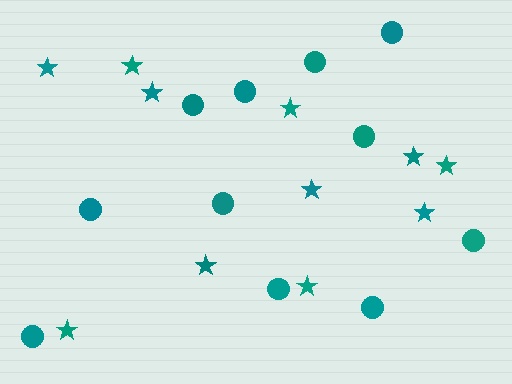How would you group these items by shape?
There are 2 groups: one group of stars (11) and one group of circles (11).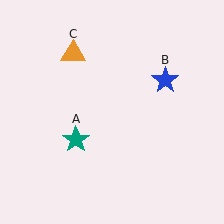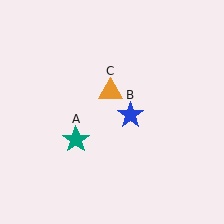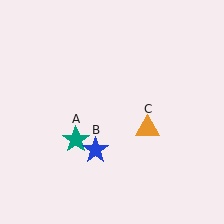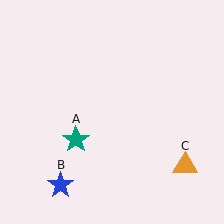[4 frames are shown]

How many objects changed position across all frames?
2 objects changed position: blue star (object B), orange triangle (object C).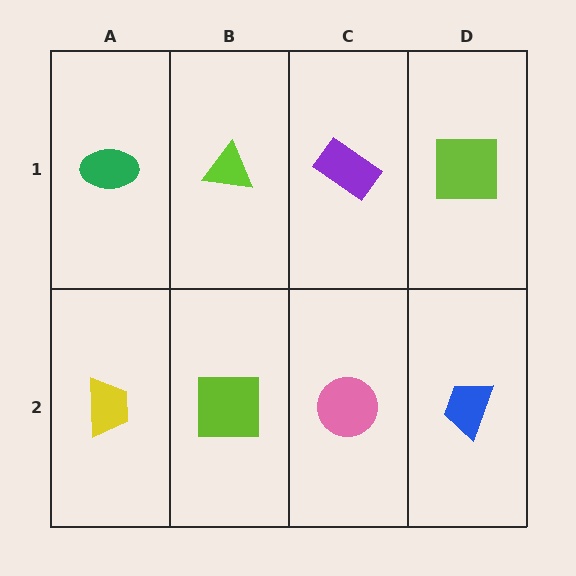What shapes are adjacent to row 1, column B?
A lime square (row 2, column B), a green ellipse (row 1, column A), a purple rectangle (row 1, column C).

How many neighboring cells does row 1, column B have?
3.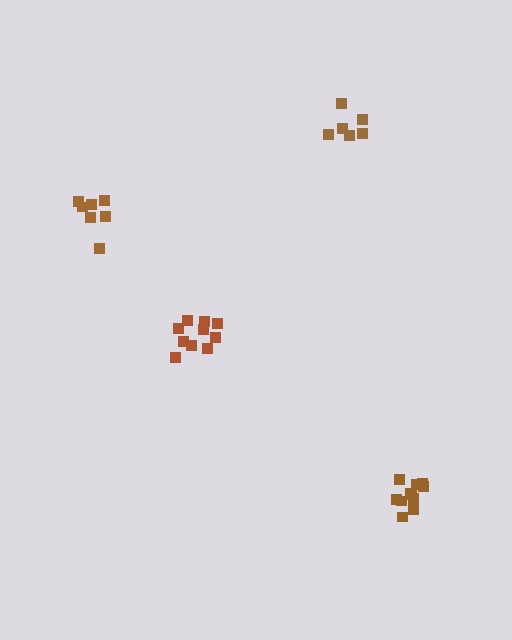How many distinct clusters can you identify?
There are 4 distinct clusters.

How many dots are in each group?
Group 1: 6 dots, Group 2: 10 dots, Group 3: 11 dots, Group 4: 7 dots (34 total).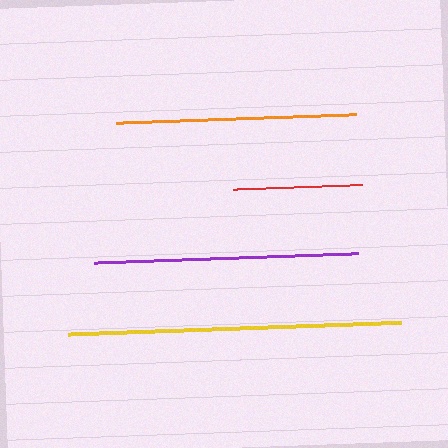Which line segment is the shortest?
The red line is the shortest at approximately 129 pixels.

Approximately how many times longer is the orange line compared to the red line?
The orange line is approximately 1.9 times the length of the red line.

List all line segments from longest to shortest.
From longest to shortest: yellow, purple, orange, red.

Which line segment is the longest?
The yellow line is the longest at approximately 333 pixels.